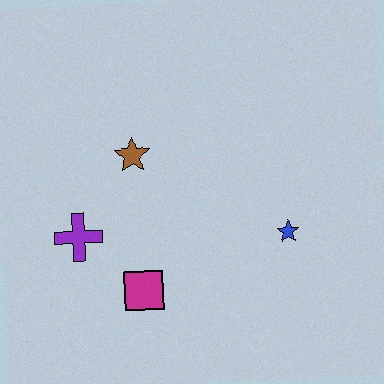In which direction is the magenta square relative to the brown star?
The magenta square is below the brown star.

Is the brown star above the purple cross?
Yes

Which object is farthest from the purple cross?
The blue star is farthest from the purple cross.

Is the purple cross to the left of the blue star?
Yes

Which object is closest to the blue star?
The magenta square is closest to the blue star.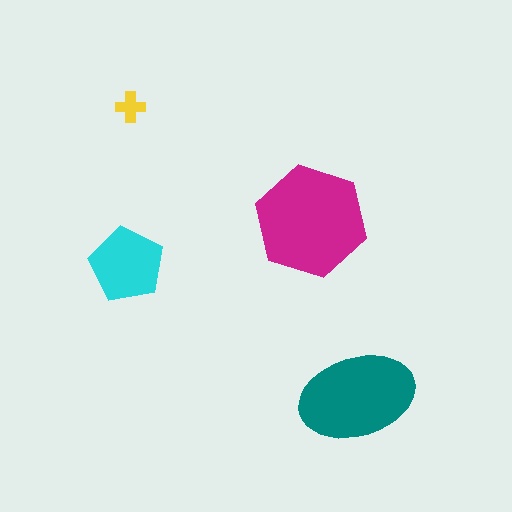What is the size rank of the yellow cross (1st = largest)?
4th.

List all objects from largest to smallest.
The magenta hexagon, the teal ellipse, the cyan pentagon, the yellow cross.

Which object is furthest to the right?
The teal ellipse is rightmost.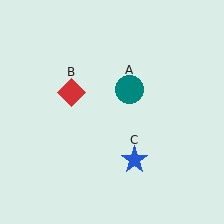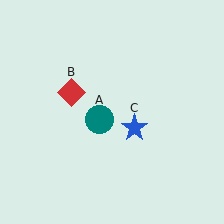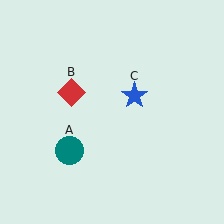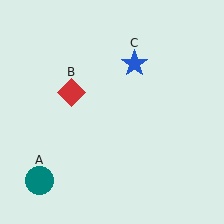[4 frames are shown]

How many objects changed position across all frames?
2 objects changed position: teal circle (object A), blue star (object C).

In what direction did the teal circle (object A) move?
The teal circle (object A) moved down and to the left.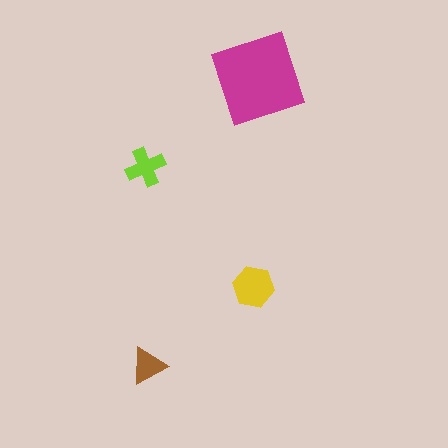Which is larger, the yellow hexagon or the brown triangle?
The yellow hexagon.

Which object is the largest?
The magenta diamond.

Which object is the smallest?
The brown triangle.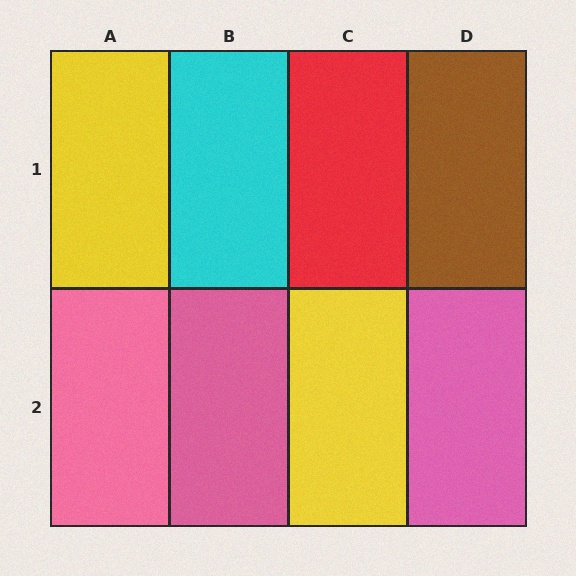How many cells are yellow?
2 cells are yellow.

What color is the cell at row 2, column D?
Pink.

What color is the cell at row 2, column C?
Yellow.